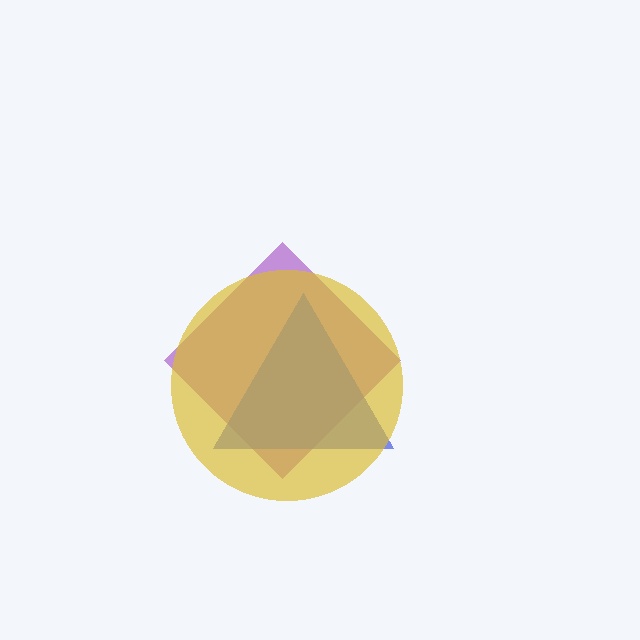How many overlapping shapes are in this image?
There are 3 overlapping shapes in the image.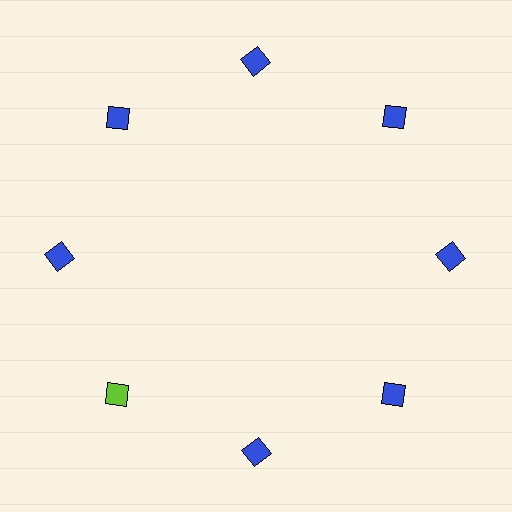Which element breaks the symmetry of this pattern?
The lime diamond at roughly the 8 o'clock position breaks the symmetry. All other shapes are blue diamonds.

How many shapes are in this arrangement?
There are 8 shapes arranged in a ring pattern.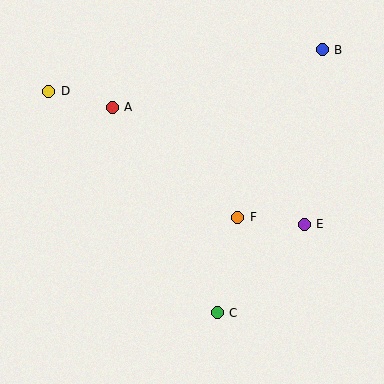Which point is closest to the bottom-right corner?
Point E is closest to the bottom-right corner.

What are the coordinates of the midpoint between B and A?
The midpoint between B and A is at (217, 79).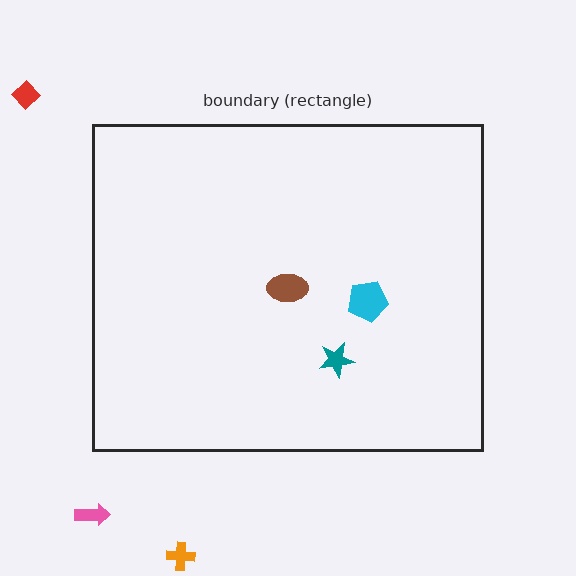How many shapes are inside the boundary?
3 inside, 3 outside.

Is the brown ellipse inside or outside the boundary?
Inside.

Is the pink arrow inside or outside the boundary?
Outside.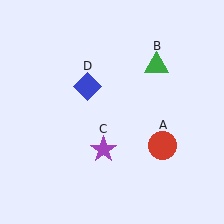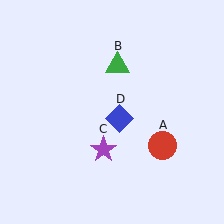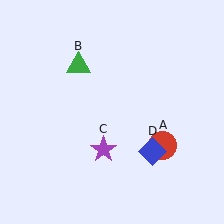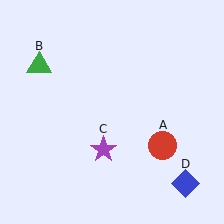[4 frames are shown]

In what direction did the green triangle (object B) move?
The green triangle (object B) moved left.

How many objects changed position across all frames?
2 objects changed position: green triangle (object B), blue diamond (object D).